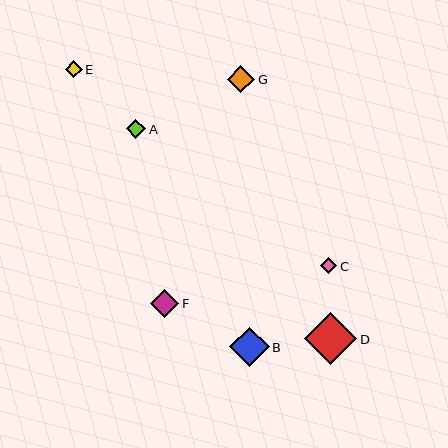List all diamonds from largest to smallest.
From largest to smallest: D, B, F, G, A, E, C.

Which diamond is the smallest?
Diamond C is the smallest with a size of approximately 16 pixels.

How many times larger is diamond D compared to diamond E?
Diamond D is approximately 3.1 times the size of diamond E.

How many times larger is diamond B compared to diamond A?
Diamond B is approximately 2.0 times the size of diamond A.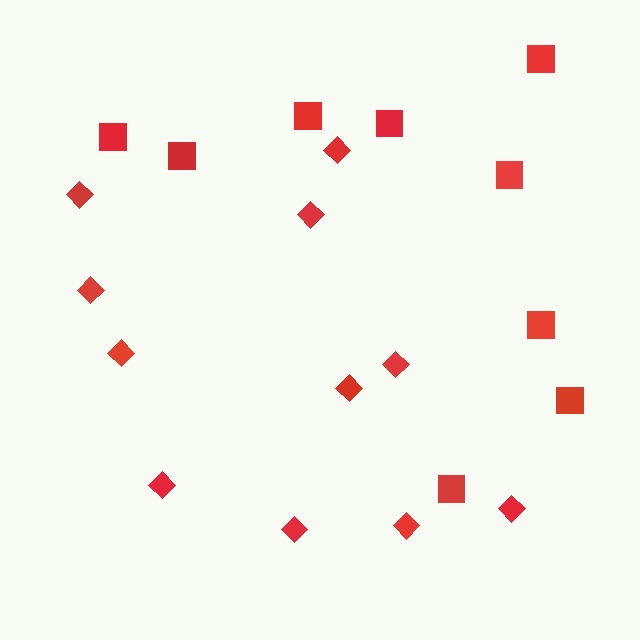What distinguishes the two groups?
There are 2 groups: one group of diamonds (11) and one group of squares (9).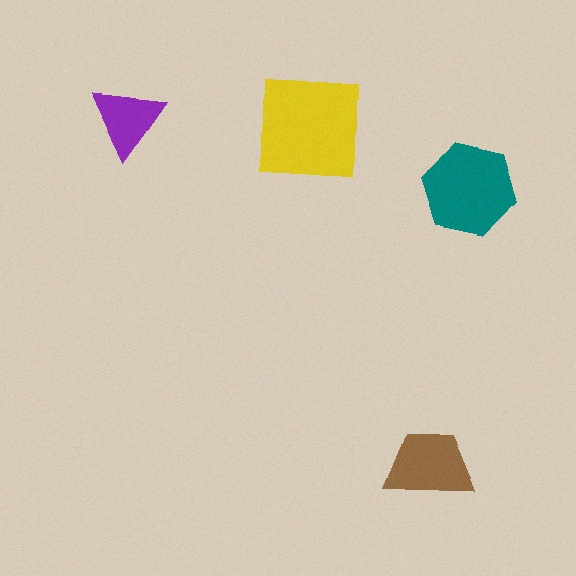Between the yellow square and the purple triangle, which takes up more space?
The yellow square.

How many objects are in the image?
There are 4 objects in the image.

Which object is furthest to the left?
The purple triangle is leftmost.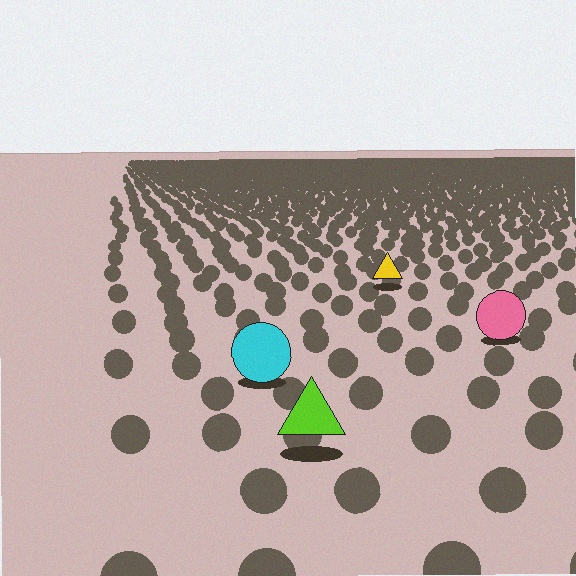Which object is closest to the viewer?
The lime triangle is closest. The texture marks near it are larger and more spread out.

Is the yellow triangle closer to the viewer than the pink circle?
No. The pink circle is closer — you can tell from the texture gradient: the ground texture is coarser near it.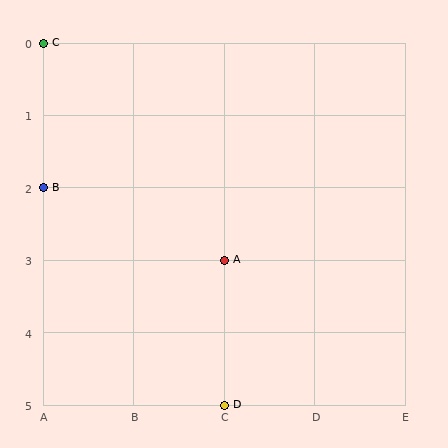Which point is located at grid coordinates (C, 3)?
Point A is at (C, 3).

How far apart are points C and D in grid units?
Points C and D are 2 columns and 5 rows apart (about 5.4 grid units diagonally).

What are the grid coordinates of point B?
Point B is at grid coordinates (A, 2).